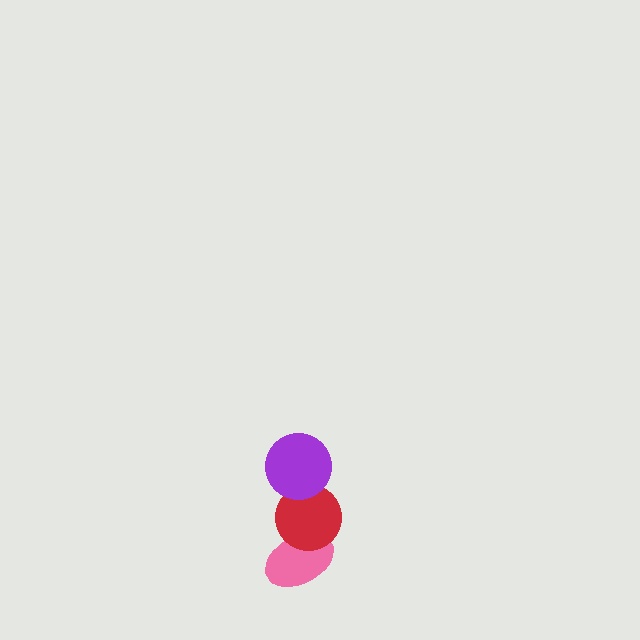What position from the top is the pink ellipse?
The pink ellipse is 3rd from the top.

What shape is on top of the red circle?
The purple circle is on top of the red circle.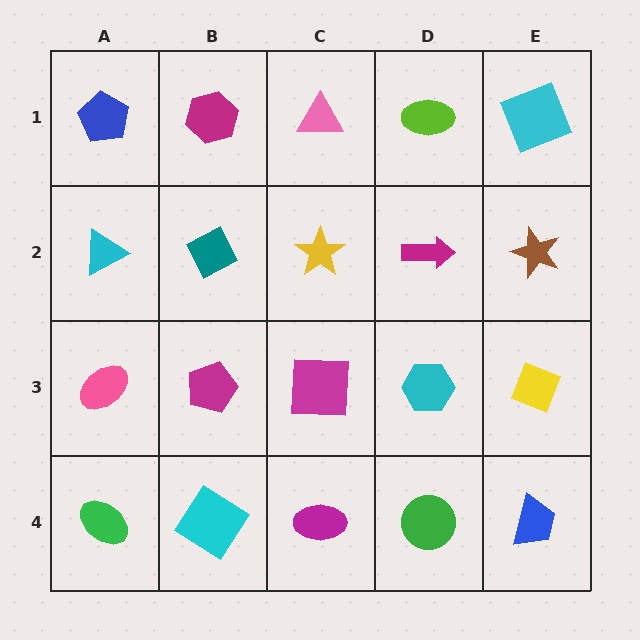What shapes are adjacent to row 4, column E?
A yellow diamond (row 3, column E), a green circle (row 4, column D).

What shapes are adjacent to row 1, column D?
A magenta arrow (row 2, column D), a pink triangle (row 1, column C), a cyan square (row 1, column E).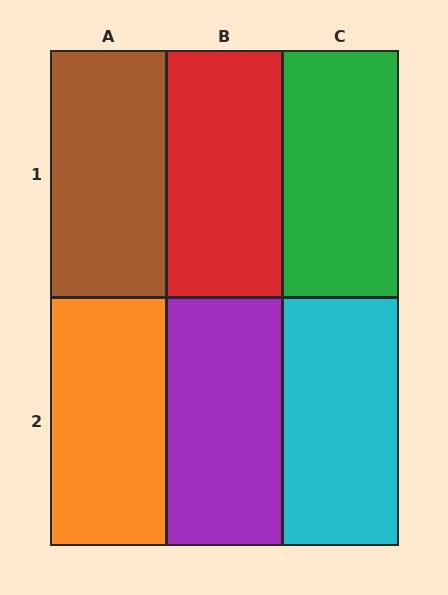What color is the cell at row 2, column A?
Orange.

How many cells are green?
1 cell is green.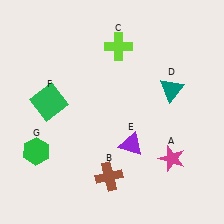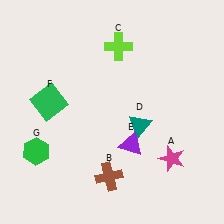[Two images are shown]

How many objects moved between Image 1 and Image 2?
1 object moved between the two images.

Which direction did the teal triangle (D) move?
The teal triangle (D) moved down.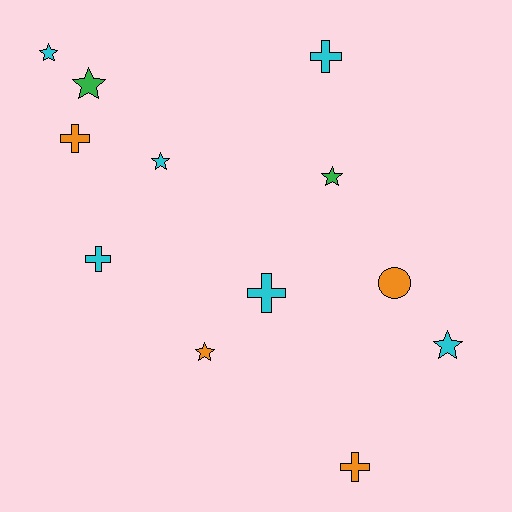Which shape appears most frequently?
Star, with 6 objects.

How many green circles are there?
There are no green circles.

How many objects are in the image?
There are 12 objects.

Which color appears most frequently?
Cyan, with 6 objects.